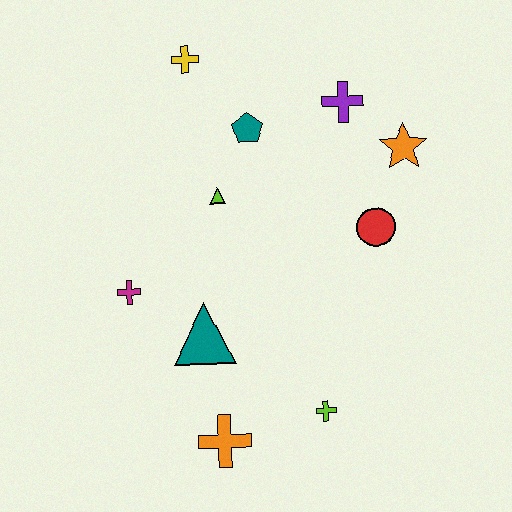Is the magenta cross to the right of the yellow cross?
No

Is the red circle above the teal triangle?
Yes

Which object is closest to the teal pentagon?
The lime triangle is closest to the teal pentagon.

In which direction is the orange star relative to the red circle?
The orange star is above the red circle.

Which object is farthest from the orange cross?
The yellow cross is farthest from the orange cross.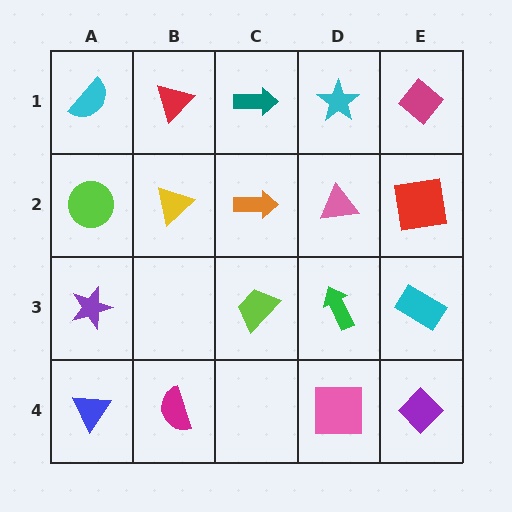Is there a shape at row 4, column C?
No, that cell is empty.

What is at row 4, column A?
A blue triangle.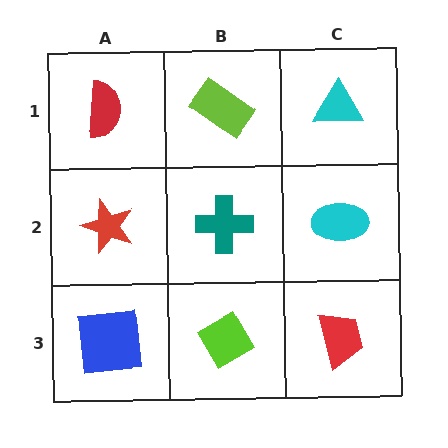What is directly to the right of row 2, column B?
A cyan ellipse.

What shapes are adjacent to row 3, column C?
A cyan ellipse (row 2, column C), a lime diamond (row 3, column B).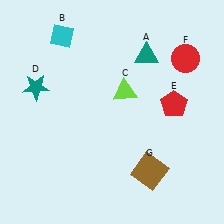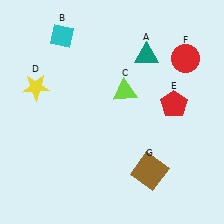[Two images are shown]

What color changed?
The star (D) changed from teal in Image 1 to yellow in Image 2.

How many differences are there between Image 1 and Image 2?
There is 1 difference between the two images.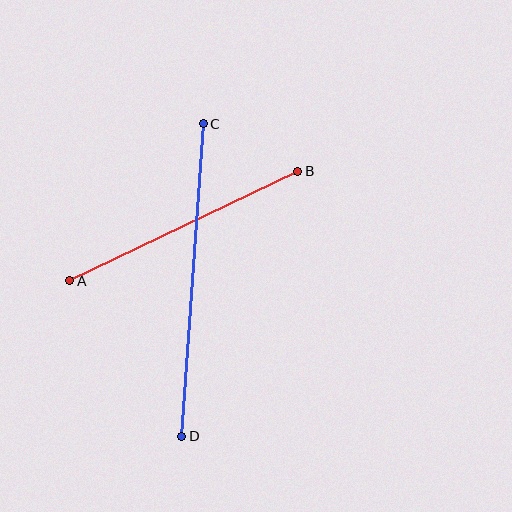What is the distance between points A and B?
The distance is approximately 253 pixels.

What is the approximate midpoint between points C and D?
The midpoint is at approximately (193, 280) pixels.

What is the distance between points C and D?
The distance is approximately 314 pixels.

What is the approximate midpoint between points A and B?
The midpoint is at approximately (184, 226) pixels.